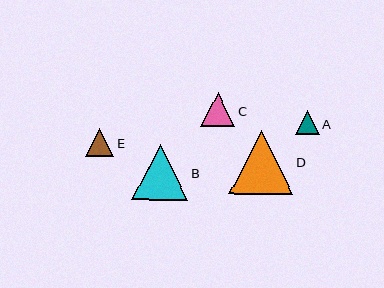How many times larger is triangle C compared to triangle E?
Triangle C is approximately 1.2 times the size of triangle E.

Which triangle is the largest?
Triangle D is the largest with a size of approximately 64 pixels.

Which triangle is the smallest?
Triangle A is the smallest with a size of approximately 24 pixels.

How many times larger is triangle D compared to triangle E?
Triangle D is approximately 2.2 times the size of triangle E.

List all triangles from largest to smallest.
From largest to smallest: D, B, C, E, A.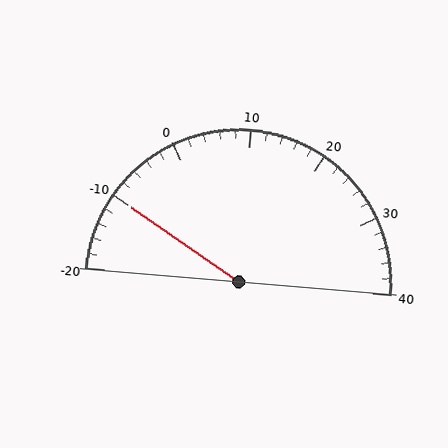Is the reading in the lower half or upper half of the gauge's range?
The reading is in the lower half of the range (-20 to 40).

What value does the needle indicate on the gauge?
The needle indicates approximately -10.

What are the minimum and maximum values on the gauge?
The gauge ranges from -20 to 40.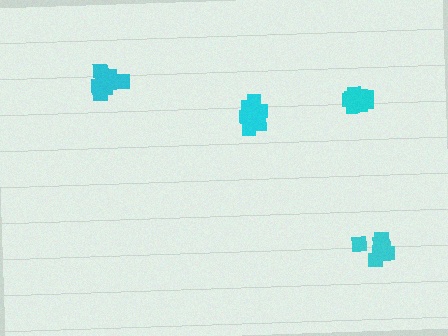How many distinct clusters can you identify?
There are 4 distinct clusters.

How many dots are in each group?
Group 1: 11 dots, Group 2: 9 dots, Group 3: 8 dots, Group 4: 10 dots (38 total).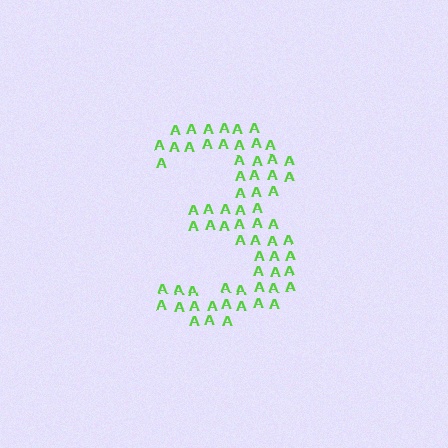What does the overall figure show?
The overall figure shows the digit 3.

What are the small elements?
The small elements are letter A's.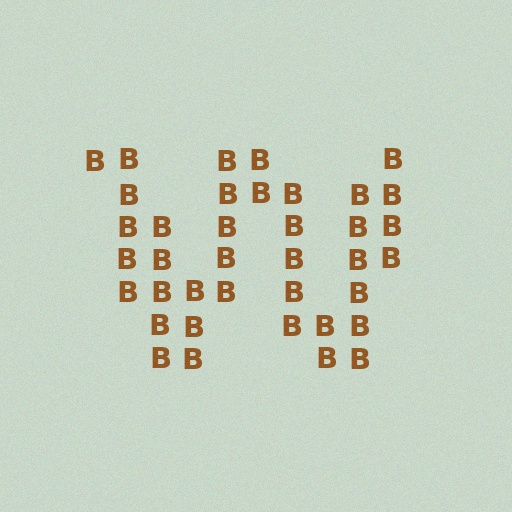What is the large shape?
The large shape is the letter W.